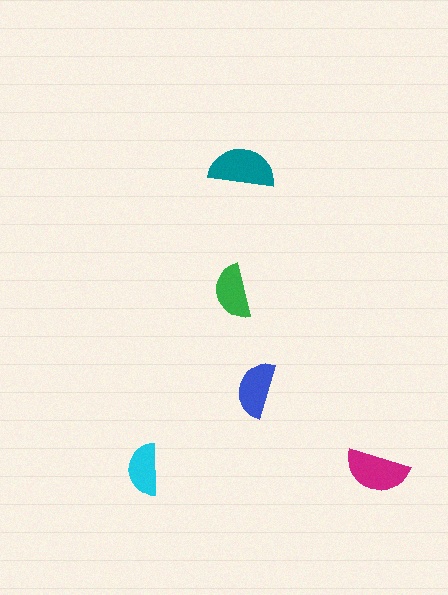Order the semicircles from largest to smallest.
the teal one, the magenta one, the blue one, the green one, the cyan one.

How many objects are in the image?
There are 5 objects in the image.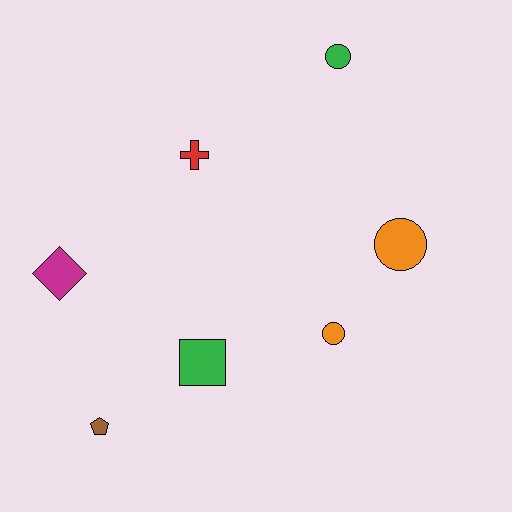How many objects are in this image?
There are 7 objects.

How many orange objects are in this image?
There are 2 orange objects.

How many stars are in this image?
There are no stars.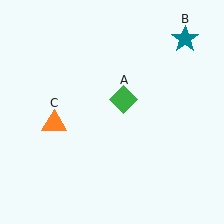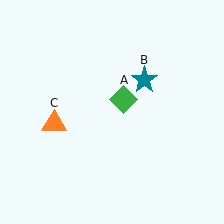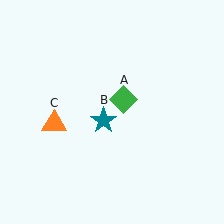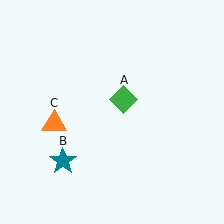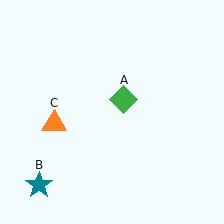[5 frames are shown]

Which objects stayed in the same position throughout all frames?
Green diamond (object A) and orange triangle (object C) remained stationary.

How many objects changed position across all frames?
1 object changed position: teal star (object B).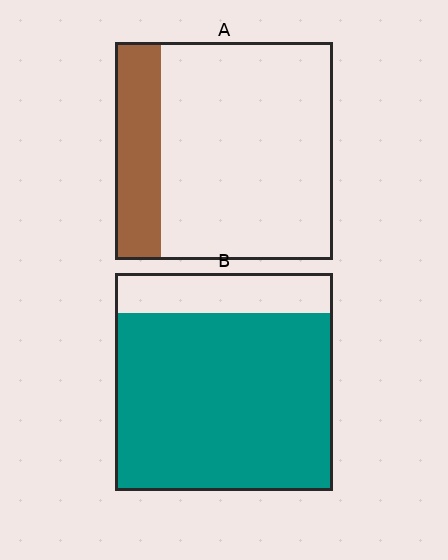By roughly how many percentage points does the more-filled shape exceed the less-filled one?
By roughly 60 percentage points (B over A).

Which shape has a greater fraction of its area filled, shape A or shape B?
Shape B.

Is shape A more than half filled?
No.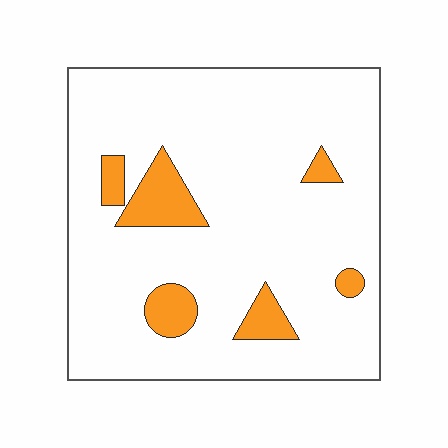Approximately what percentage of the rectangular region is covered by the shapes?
Approximately 10%.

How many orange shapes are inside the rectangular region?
6.